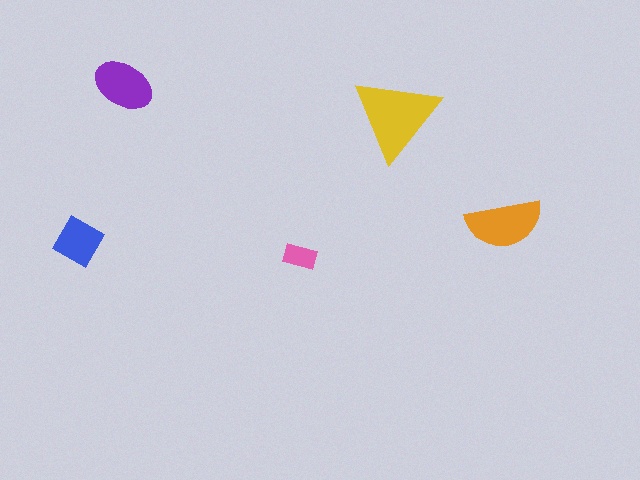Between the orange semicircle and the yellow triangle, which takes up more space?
The yellow triangle.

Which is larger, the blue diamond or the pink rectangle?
The blue diamond.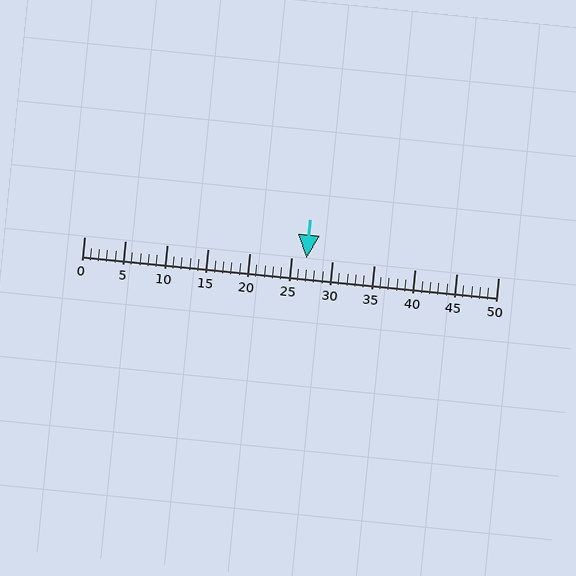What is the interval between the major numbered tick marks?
The major tick marks are spaced 5 units apart.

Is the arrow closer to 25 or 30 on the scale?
The arrow is closer to 25.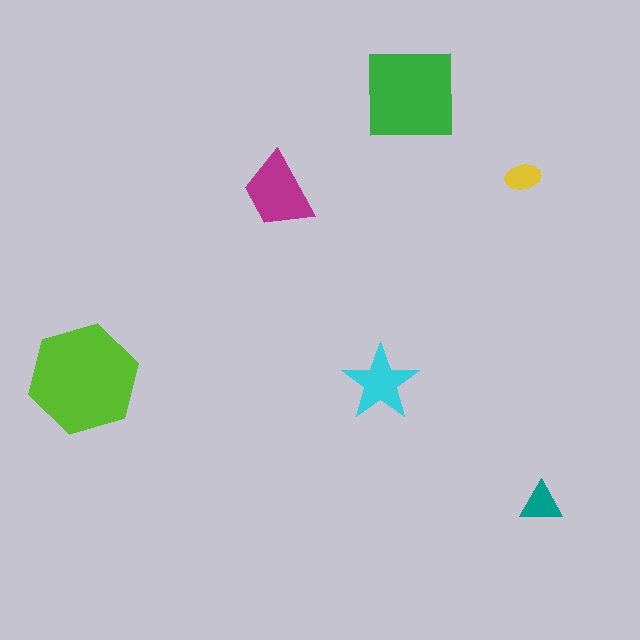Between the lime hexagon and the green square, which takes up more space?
The lime hexagon.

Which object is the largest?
The lime hexagon.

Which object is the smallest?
The yellow ellipse.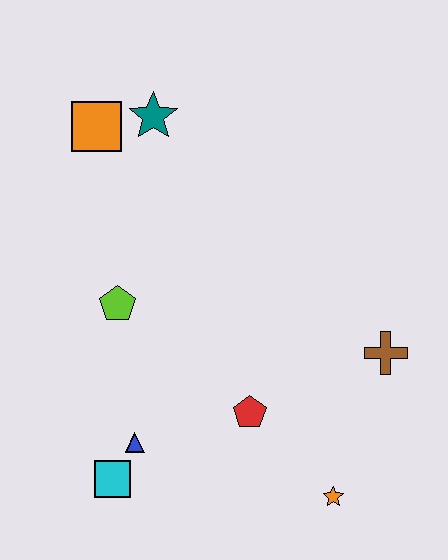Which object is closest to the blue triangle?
The cyan square is closest to the blue triangle.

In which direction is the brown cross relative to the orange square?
The brown cross is to the right of the orange square.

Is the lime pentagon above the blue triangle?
Yes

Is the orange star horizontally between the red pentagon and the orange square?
No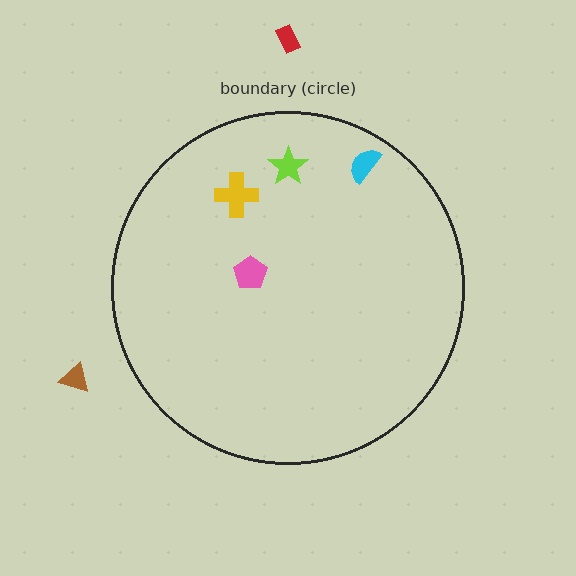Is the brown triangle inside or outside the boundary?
Outside.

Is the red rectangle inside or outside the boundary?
Outside.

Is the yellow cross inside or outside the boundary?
Inside.